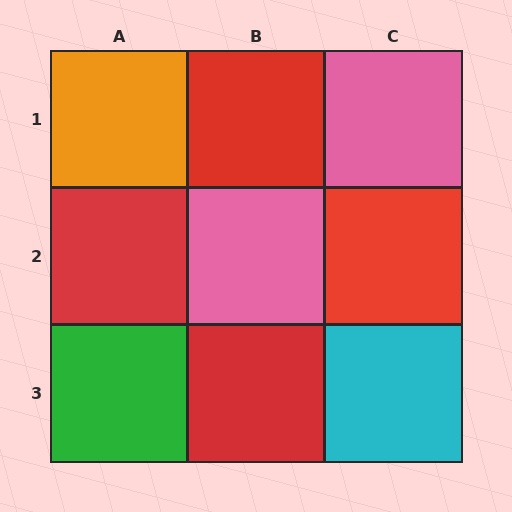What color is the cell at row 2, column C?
Red.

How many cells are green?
1 cell is green.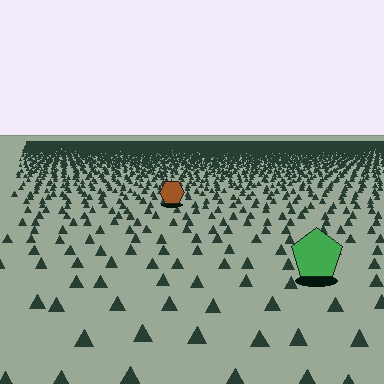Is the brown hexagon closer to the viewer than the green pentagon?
No. The green pentagon is closer — you can tell from the texture gradient: the ground texture is coarser near it.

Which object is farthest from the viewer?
The brown hexagon is farthest from the viewer. It appears smaller and the ground texture around it is denser.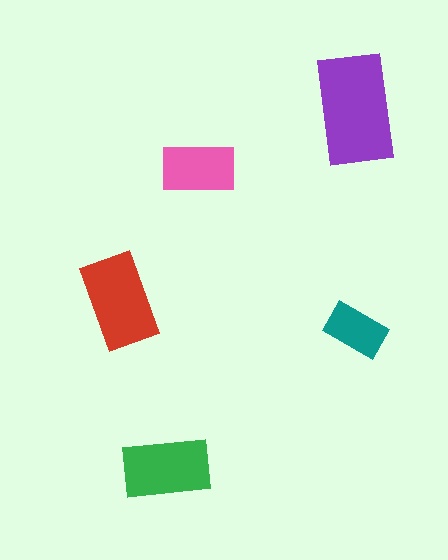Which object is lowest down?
The green rectangle is bottommost.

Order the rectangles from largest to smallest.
the purple one, the red one, the green one, the pink one, the teal one.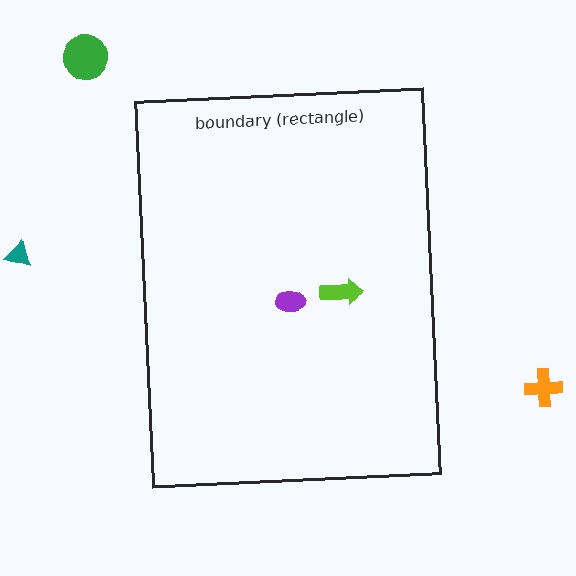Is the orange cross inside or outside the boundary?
Outside.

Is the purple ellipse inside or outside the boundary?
Inside.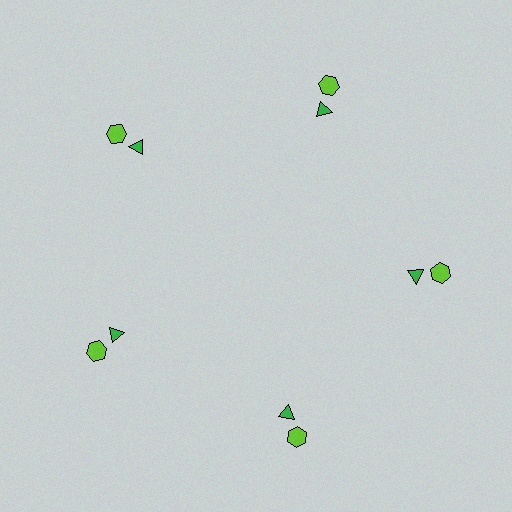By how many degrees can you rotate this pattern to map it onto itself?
The pattern maps onto itself every 72 degrees of rotation.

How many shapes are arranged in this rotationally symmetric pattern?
There are 10 shapes, arranged in 5 groups of 2.